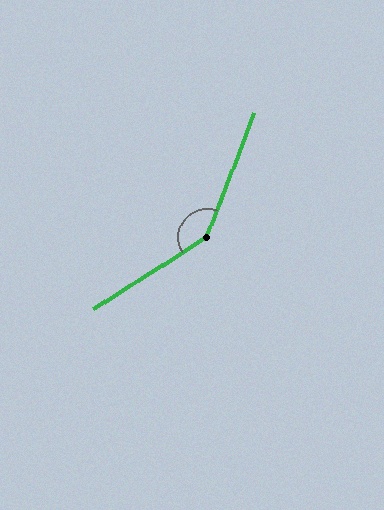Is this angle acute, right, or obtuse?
It is obtuse.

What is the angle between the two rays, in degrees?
Approximately 143 degrees.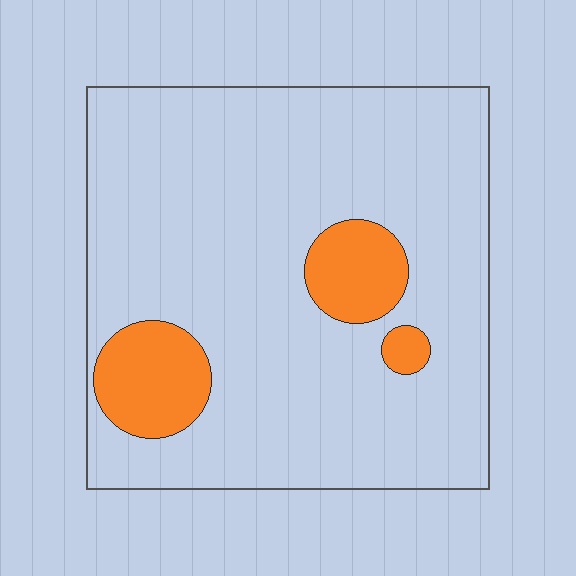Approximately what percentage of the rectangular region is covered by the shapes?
Approximately 15%.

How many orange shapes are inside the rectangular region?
3.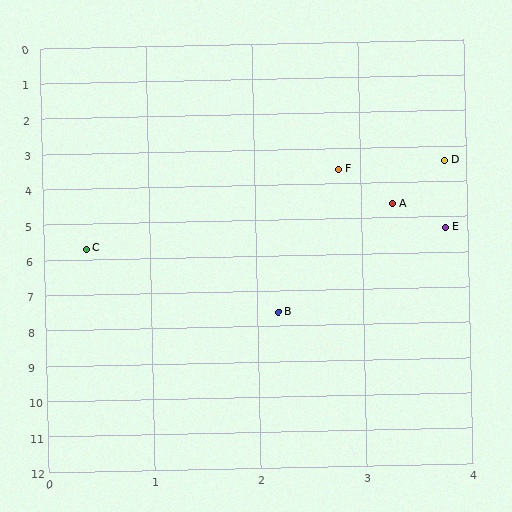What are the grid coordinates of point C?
Point C is at approximately (0.4, 5.7).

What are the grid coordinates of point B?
Point B is at approximately (2.2, 7.6).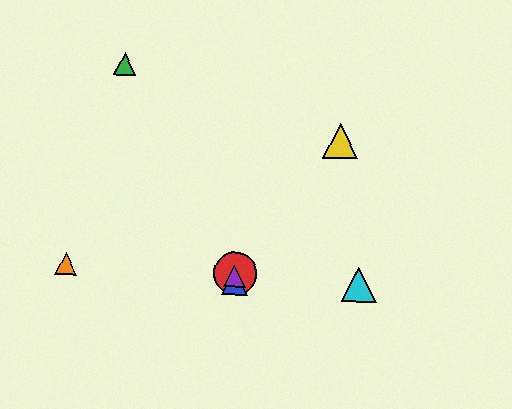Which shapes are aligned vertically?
The red circle, the blue triangle, the purple triangle are aligned vertically.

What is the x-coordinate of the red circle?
The red circle is at x≈235.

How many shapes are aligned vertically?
3 shapes (the red circle, the blue triangle, the purple triangle) are aligned vertically.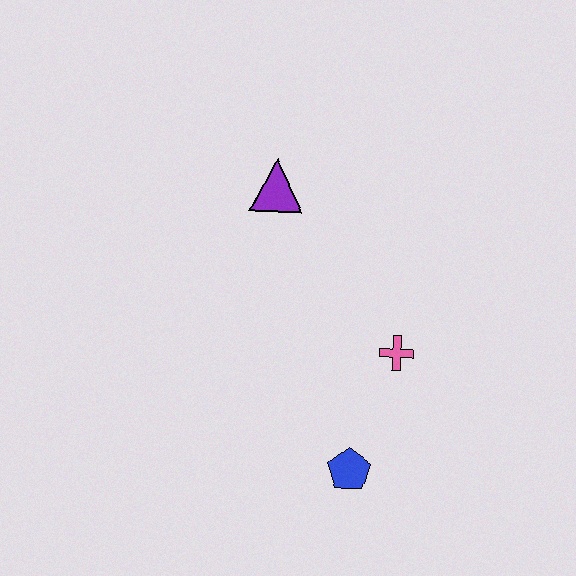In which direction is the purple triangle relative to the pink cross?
The purple triangle is above the pink cross.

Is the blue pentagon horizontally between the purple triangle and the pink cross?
Yes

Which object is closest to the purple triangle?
The pink cross is closest to the purple triangle.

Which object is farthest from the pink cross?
The purple triangle is farthest from the pink cross.